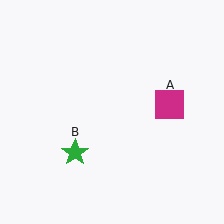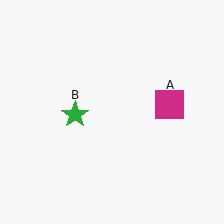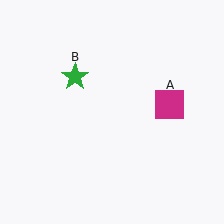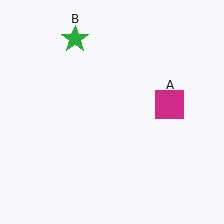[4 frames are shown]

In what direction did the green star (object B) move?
The green star (object B) moved up.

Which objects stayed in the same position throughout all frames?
Magenta square (object A) remained stationary.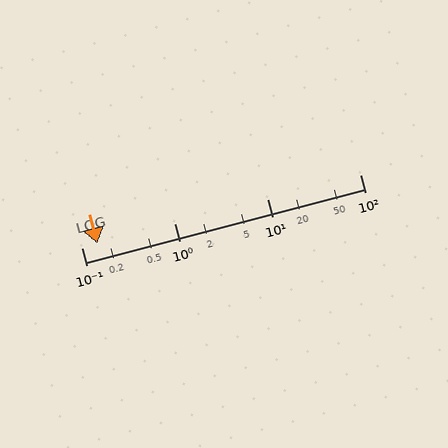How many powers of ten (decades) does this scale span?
The scale spans 3 decades, from 0.1 to 100.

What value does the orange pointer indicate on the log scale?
The pointer indicates approximately 0.15.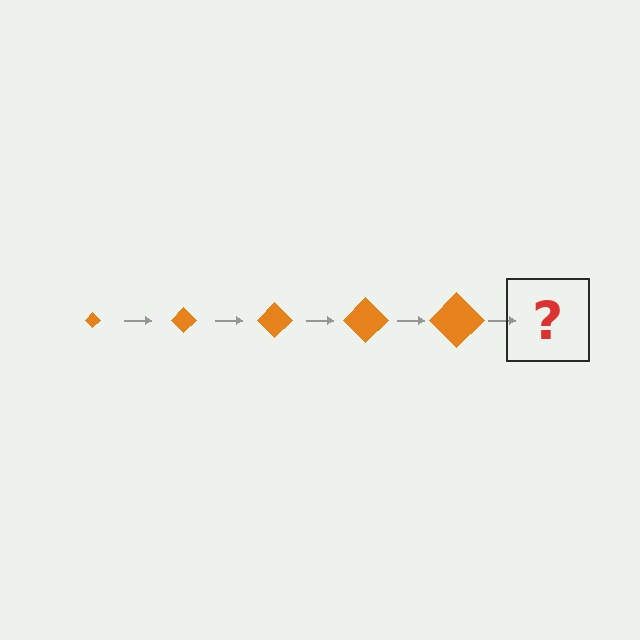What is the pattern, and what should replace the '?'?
The pattern is that the diamond gets progressively larger each step. The '?' should be an orange diamond, larger than the previous one.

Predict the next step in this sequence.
The next step is an orange diamond, larger than the previous one.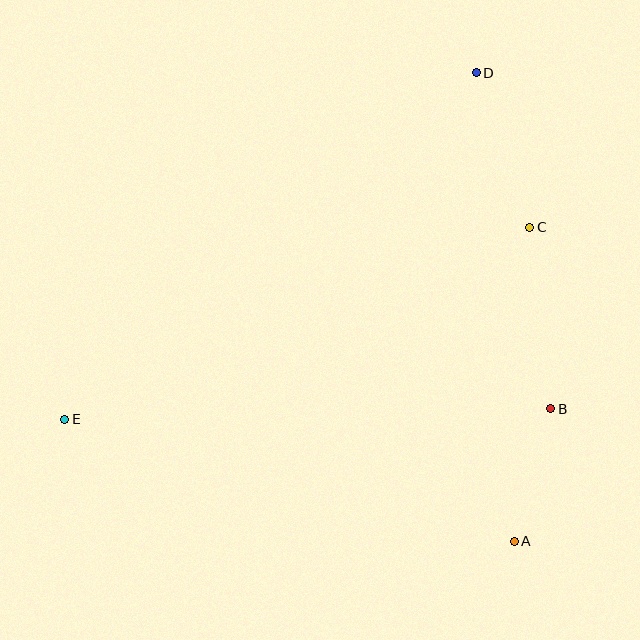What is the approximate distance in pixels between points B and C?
The distance between B and C is approximately 183 pixels.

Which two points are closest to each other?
Points A and B are closest to each other.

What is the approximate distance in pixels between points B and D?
The distance between B and D is approximately 344 pixels.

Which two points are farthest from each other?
Points D and E are farthest from each other.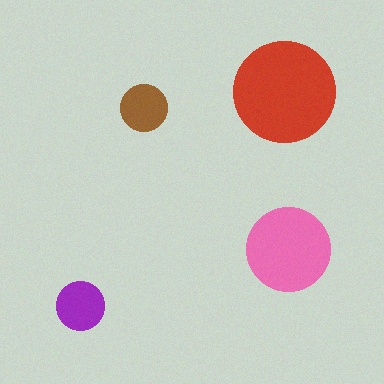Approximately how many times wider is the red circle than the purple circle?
About 2 times wider.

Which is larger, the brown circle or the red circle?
The red one.